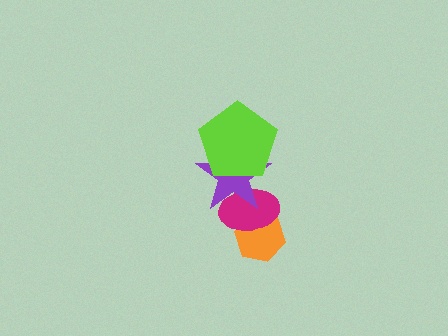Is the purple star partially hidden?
Yes, it is partially covered by another shape.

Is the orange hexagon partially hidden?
Yes, it is partially covered by another shape.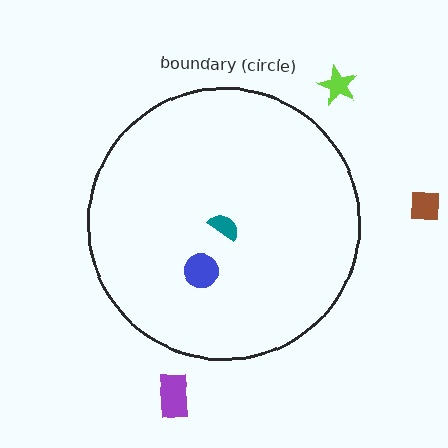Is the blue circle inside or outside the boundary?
Inside.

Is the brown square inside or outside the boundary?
Outside.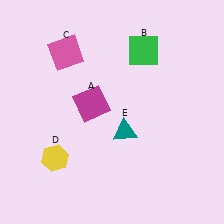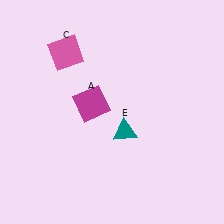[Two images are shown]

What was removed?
The yellow hexagon (D), the green square (B) were removed in Image 2.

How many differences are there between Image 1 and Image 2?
There are 2 differences between the two images.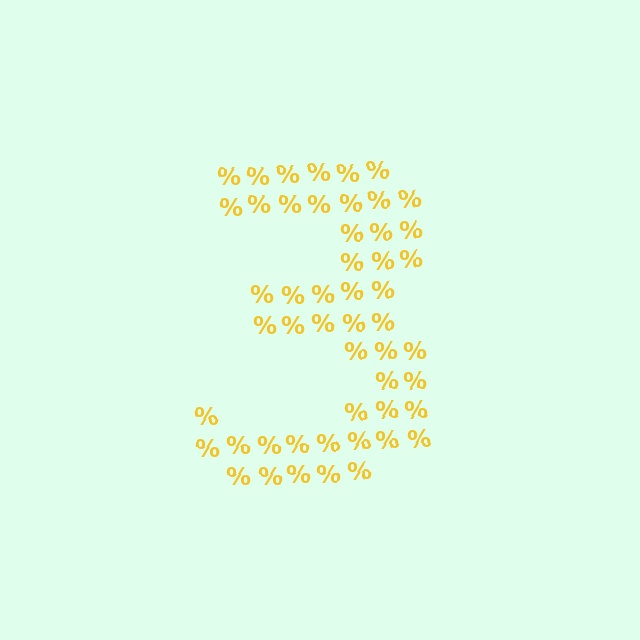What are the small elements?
The small elements are percent signs.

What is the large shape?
The large shape is the digit 3.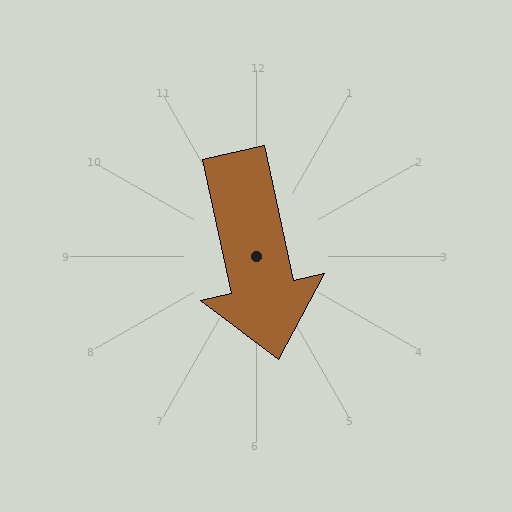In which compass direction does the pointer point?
South.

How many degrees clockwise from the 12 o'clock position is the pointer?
Approximately 168 degrees.